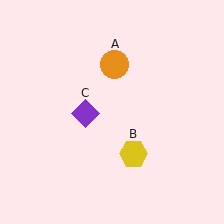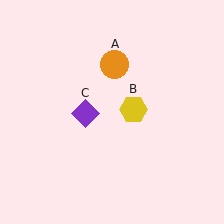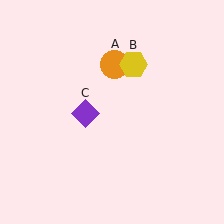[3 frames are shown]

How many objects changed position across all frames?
1 object changed position: yellow hexagon (object B).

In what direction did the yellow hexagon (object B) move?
The yellow hexagon (object B) moved up.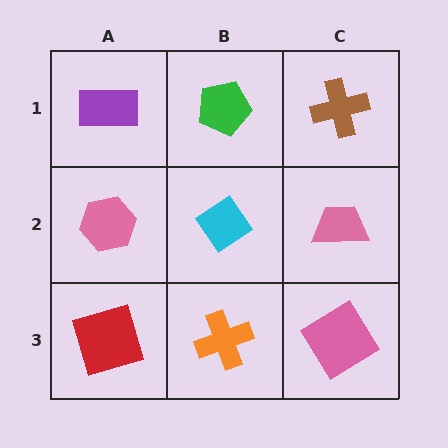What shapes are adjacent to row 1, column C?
A pink trapezoid (row 2, column C), a green pentagon (row 1, column B).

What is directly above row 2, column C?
A brown cross.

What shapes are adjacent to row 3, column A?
A pink hexagon (row 2, column A), an orange cross (row 3, column B).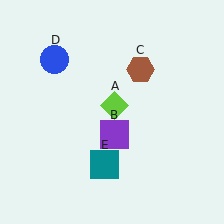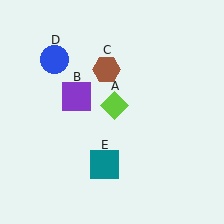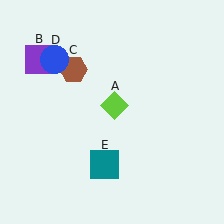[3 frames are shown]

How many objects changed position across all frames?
2 objects changed position: purple square (object B), brown hexagon (object C).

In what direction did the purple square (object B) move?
The purple square (object B) moved up and to the left.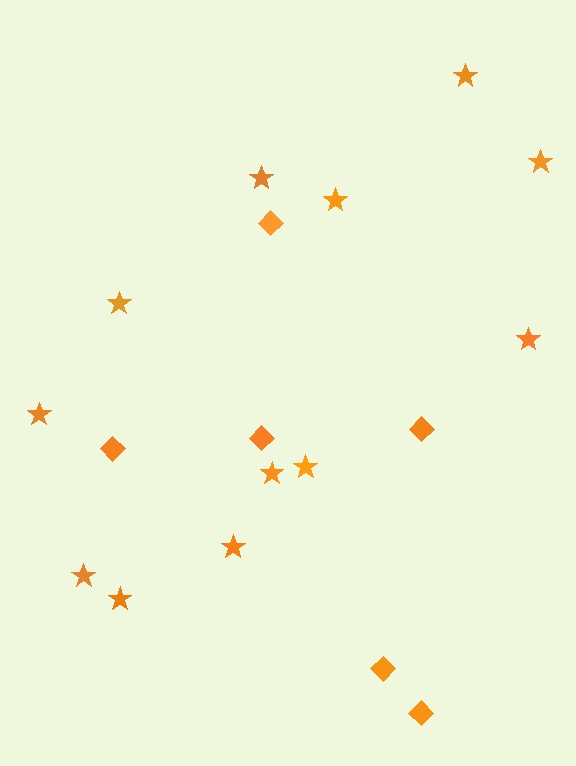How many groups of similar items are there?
There are 2 groups: one group of diamonds (6) and one group of stars (12).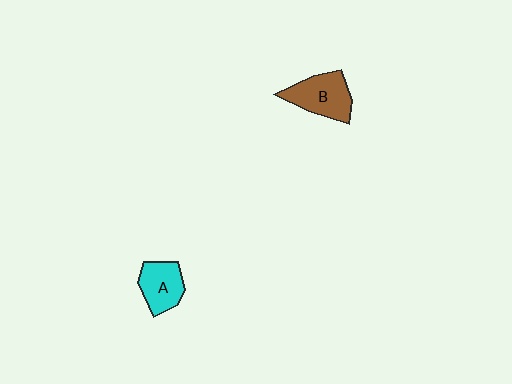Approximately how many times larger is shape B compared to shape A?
Approximately 1.2 times.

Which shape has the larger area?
Shape B (brown).